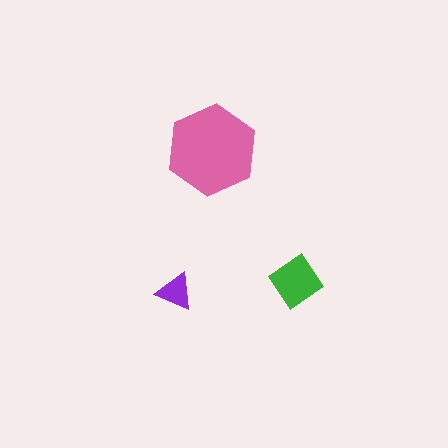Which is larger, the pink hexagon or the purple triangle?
The pink hexagon.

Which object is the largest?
The pink hexagon.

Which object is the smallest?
The purple triangle.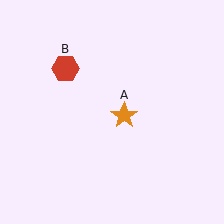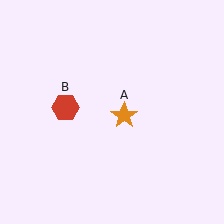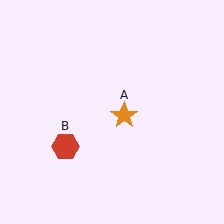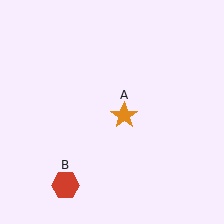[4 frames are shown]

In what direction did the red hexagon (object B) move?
The red hexagon (object B) moved down.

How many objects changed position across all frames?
1 object changed position: red hexagon (object B).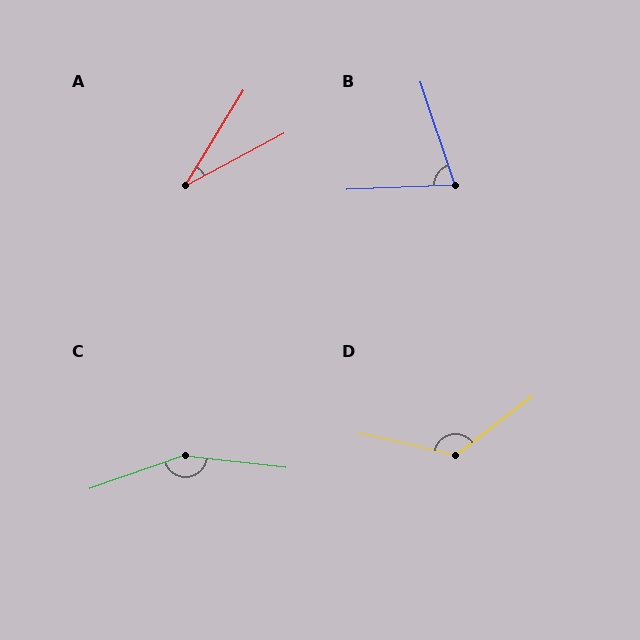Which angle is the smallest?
A, at approximately 30 degrees.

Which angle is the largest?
C, at approximately 155 degrees.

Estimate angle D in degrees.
Approximately 130 degrees.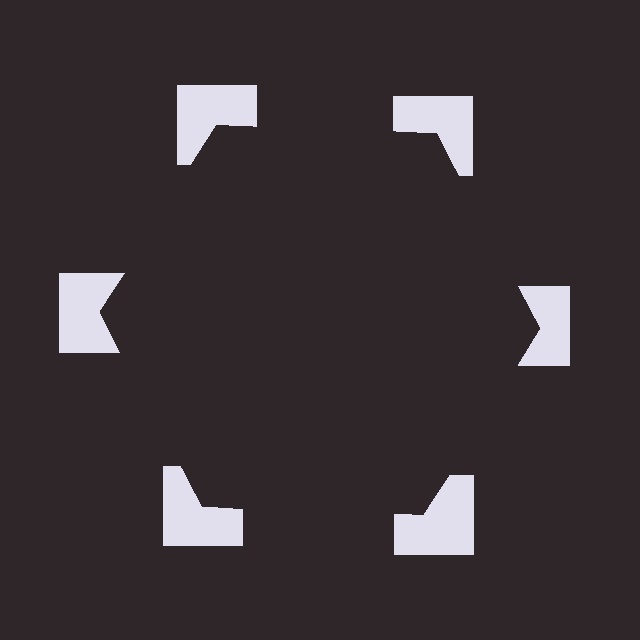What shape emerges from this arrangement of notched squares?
An illusory hexagon — its edges are inferred from the aligned wedge cuts in the notched squares, not physically drawn.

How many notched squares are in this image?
There are 6 — one at each vertex of the illusory hexagon.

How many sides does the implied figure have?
6 sides.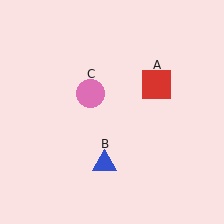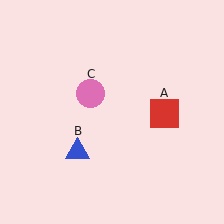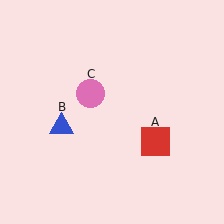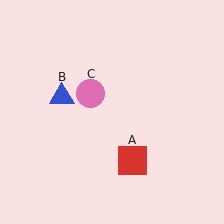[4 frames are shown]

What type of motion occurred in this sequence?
The red square (object A), blue triangle (object B) rotated clockwise around the center of the scene.